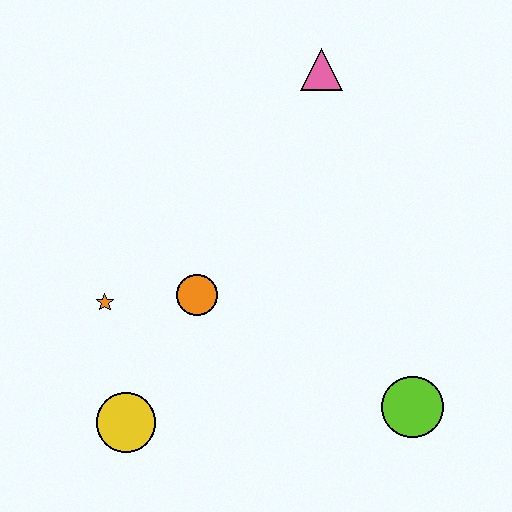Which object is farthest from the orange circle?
The pink triangle is farthest from the orange circle.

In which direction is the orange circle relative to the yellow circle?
The orange circle is above the yellow circle.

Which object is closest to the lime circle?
The orange circle is closest to the lime circle.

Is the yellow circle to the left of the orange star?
No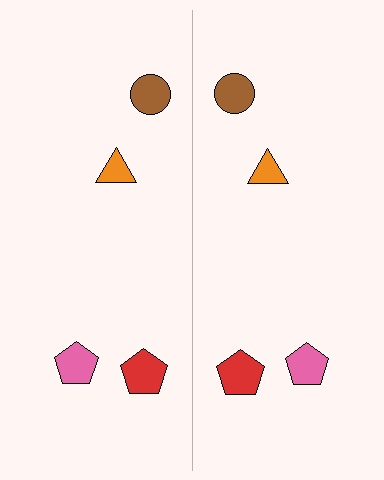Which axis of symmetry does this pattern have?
The pattern has a vertical axis of symmetry running through the center of the image.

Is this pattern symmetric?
Yes, this pattern has bilateral (reflection) symmetry.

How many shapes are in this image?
There are 8 shapes in this image.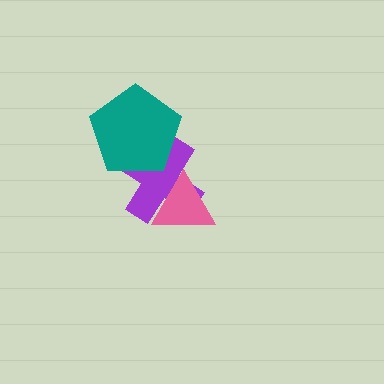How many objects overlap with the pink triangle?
1 object overlaps with the pink triangle.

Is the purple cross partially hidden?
Yes, it is partially covered by another shape.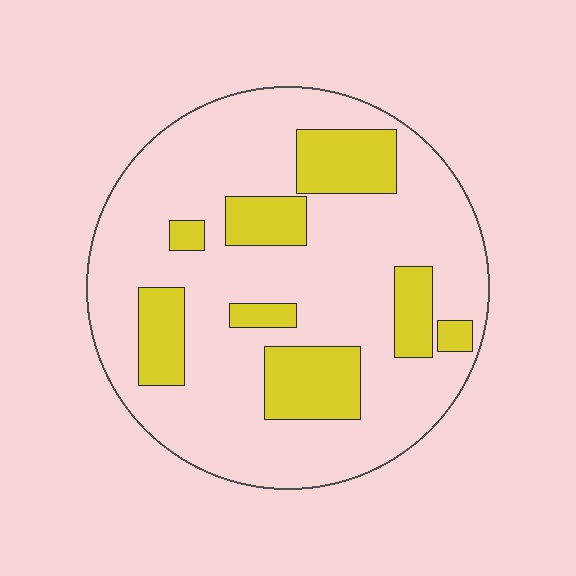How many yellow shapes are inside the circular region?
8.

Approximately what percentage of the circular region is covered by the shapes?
Approximately 25%.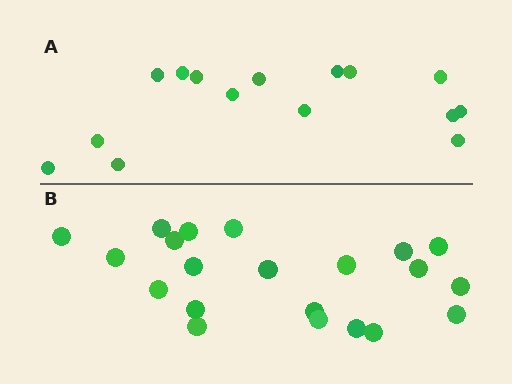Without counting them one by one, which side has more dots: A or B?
Region B (the bottom region) has more dots.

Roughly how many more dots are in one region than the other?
Region B has about 6 more dots than region A.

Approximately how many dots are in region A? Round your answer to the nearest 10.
About 20 dots. (The exact count is 15, which rounds to 20.)